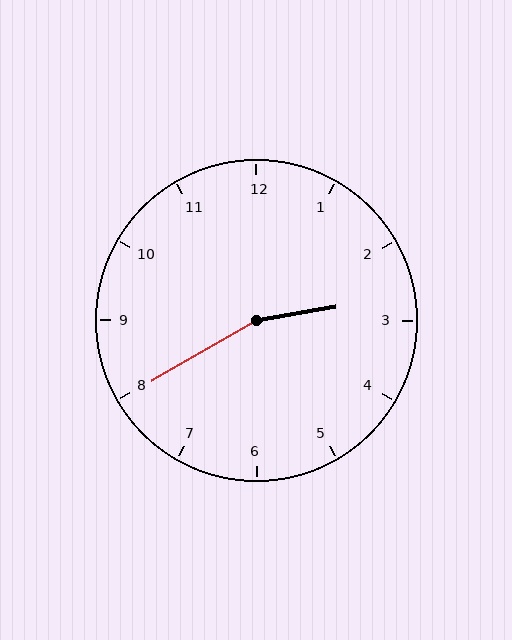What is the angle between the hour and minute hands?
Approximately 160 degrees.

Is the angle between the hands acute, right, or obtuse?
It is obtuse.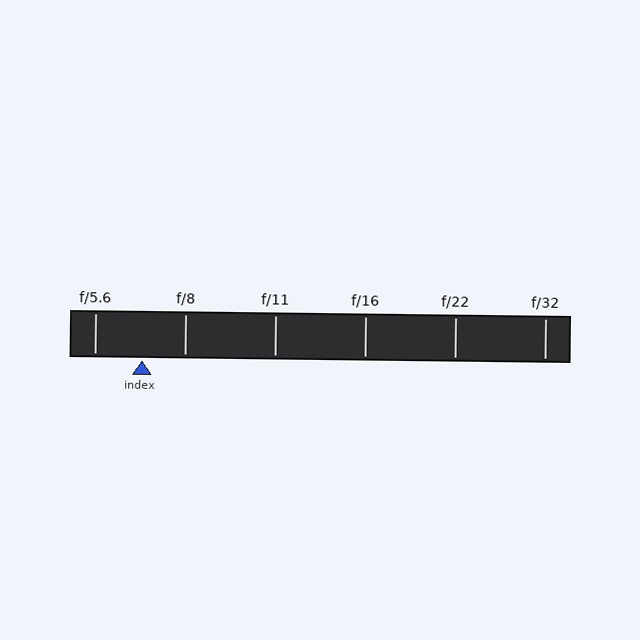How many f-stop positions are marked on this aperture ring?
There are 6 f-stop positions marked.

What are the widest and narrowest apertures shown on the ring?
The widest aperture shown is f/5.6 and the narrowest is f/32.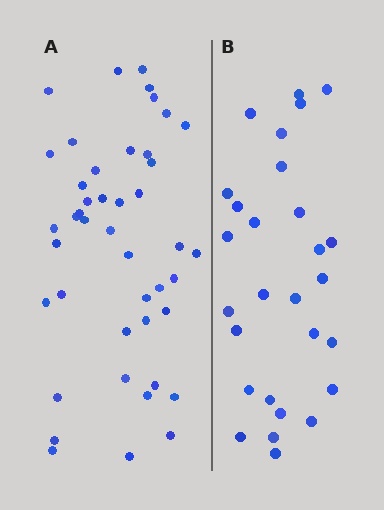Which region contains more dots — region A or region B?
Region A (the left region) has more dots.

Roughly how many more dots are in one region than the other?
Region A has approximately 15 more dots than region B.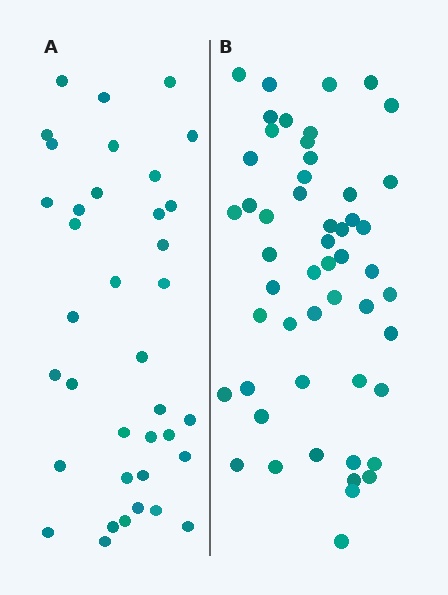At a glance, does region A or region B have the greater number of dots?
Region B (the right region) has more dots.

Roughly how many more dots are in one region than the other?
Region B has approximately 15 more dots than region A.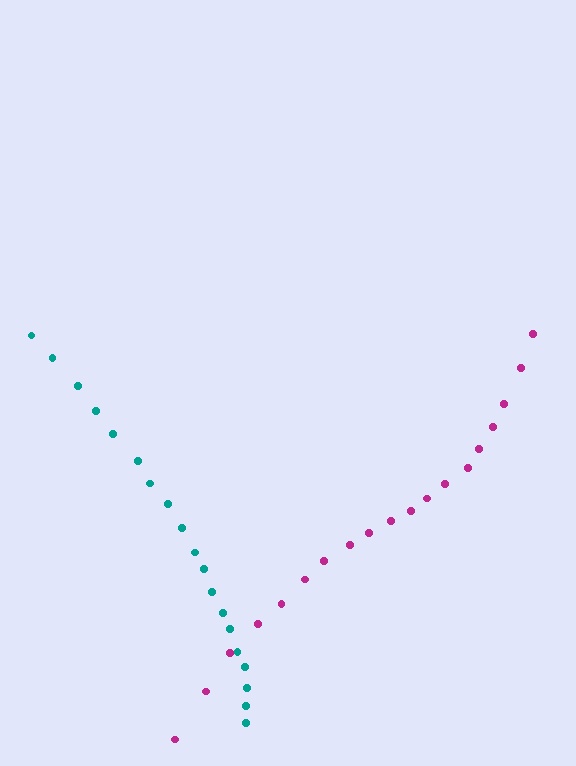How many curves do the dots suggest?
There are 2 distinct paths.